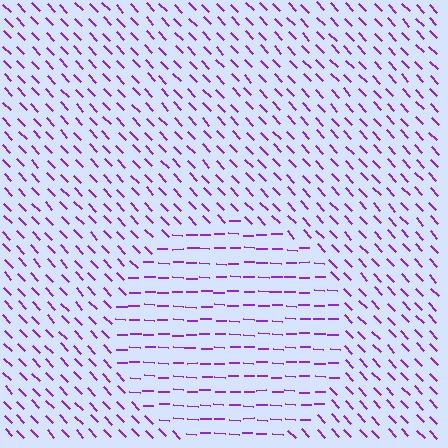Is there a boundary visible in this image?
Yes, there is a texture boundary formed by a change in line orientation.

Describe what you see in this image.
The image is filled with small purple line segments. A circle region in the image has lines oriented differently from the surrounding lines, creating a visible texture boundary.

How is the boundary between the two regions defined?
The boundary is defined purely by a change in line orientation (approximately 45 degrees difference). All lines are the same color and thickness.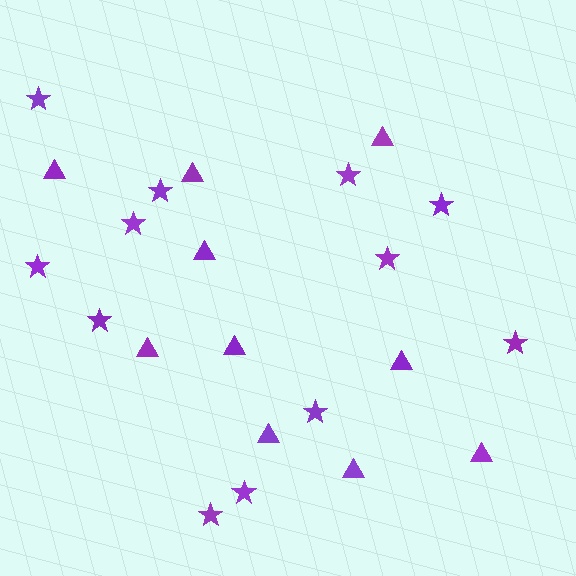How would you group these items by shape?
There are 2 groups: one group of triangles (10) and one group of stars (12).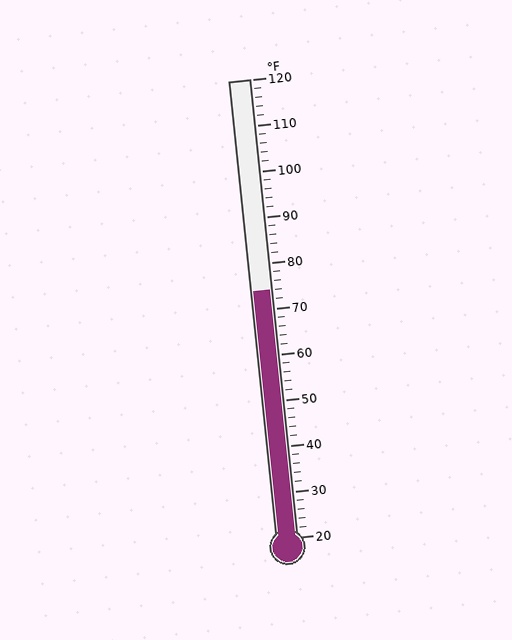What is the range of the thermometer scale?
The thermometer scale ranges from 20°F to 120°F.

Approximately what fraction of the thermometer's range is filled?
The thermometer is filled to approximately 55% of its range.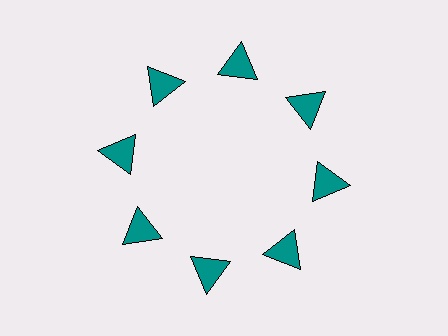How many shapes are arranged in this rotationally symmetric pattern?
There are 8 shapes, arranged in 8 groups of 1.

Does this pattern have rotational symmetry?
Yes, this pattern has 8-fold rotational symmetry. It looks the same after rotating 45 degrees around the center.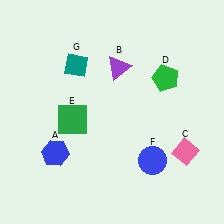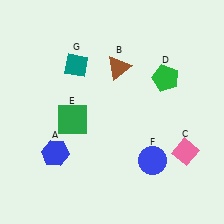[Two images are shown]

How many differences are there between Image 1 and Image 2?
There is 1 difference between the two images.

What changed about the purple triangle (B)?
In Image 1, B is purple. In Image 2, it changed to brown.